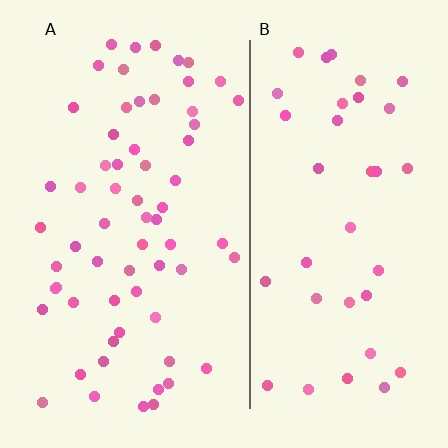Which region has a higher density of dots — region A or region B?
A (the left).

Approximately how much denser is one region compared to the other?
Approximately 1.6× — region A over region B.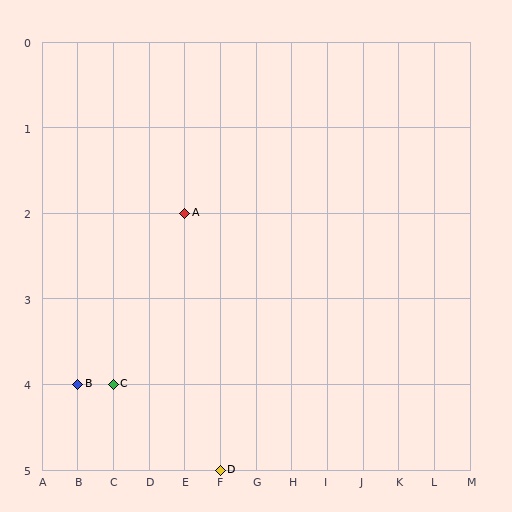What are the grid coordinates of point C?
Point C is at grid coordinates (C, 4).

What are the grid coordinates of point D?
Point D is at grid coordinates (F, 5).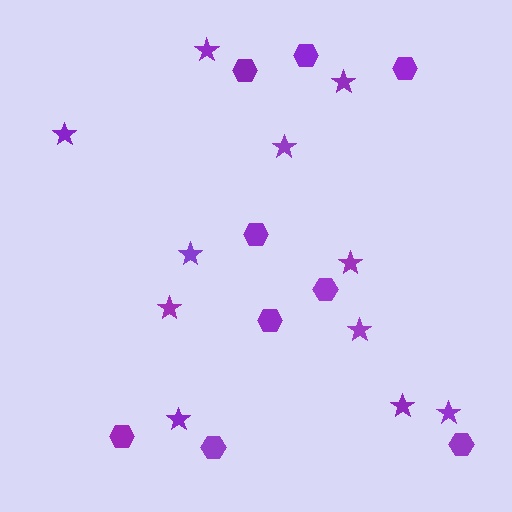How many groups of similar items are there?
There are 2 groups: one group of hexagons (9) and one group of stars (11).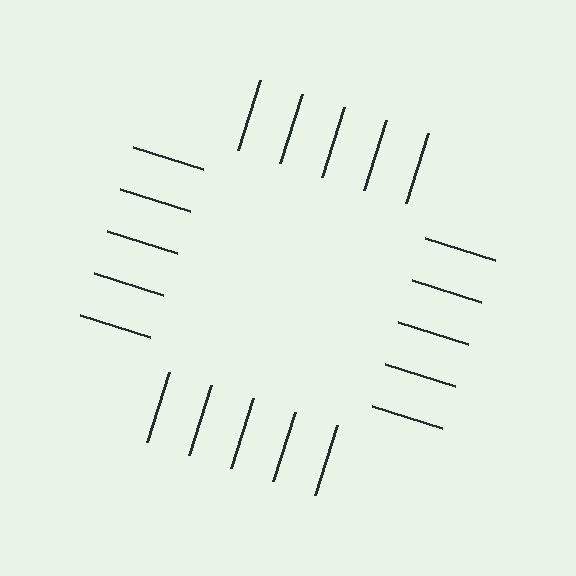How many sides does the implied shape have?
4 sides — the line-ends trace a square.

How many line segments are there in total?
20 — 5 along each of the 4 edges.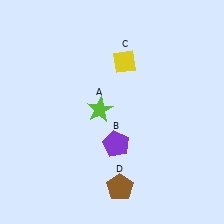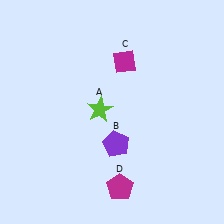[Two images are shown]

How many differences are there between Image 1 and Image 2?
There are 2 differences between the two images.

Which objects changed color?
C changed from yellow to magenta. D changed from brown to magenta.